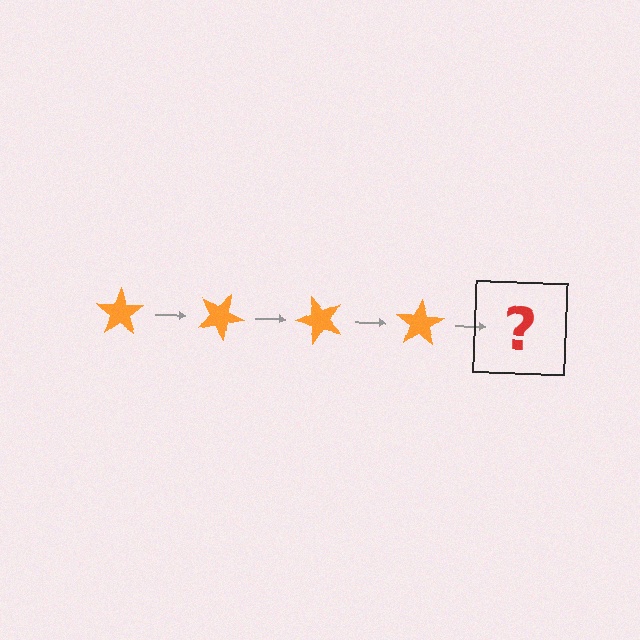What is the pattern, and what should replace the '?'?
The pattern is that the star rotates 25 degrees each step. The '?' should be an orange star rotated 100 degrees.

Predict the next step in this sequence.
The next step is an orange star rotated 100 degrees.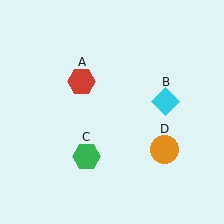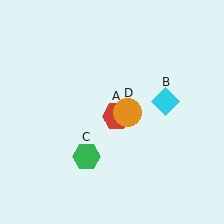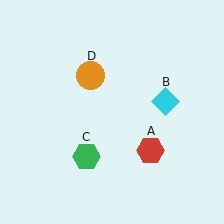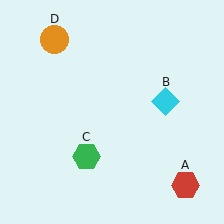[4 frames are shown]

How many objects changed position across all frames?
2 objects changed position: red hexagon (object A), orange circle (object D).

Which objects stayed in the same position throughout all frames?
Cyan diamond (object B) and green hexagon (object C) remained stationary.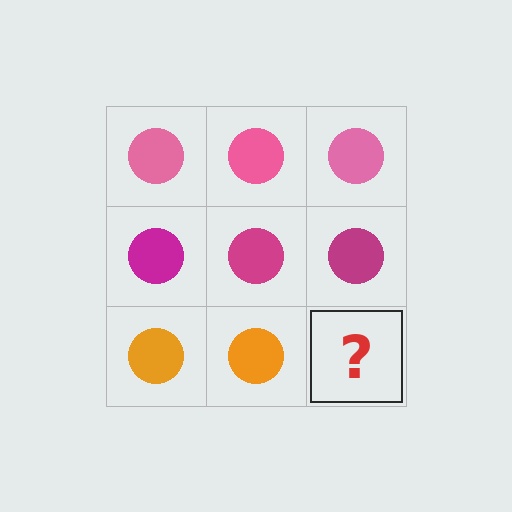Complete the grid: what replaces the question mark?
The question mark should be replaced with an orange circle.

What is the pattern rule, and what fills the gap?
The rule is that each row has a consistent color. The gap should be filled with an orange circle.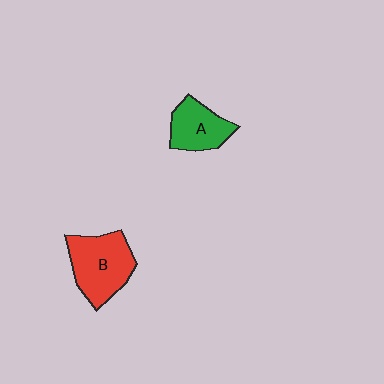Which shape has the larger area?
Shape B (red).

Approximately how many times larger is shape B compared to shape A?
Approximately 1.5 times.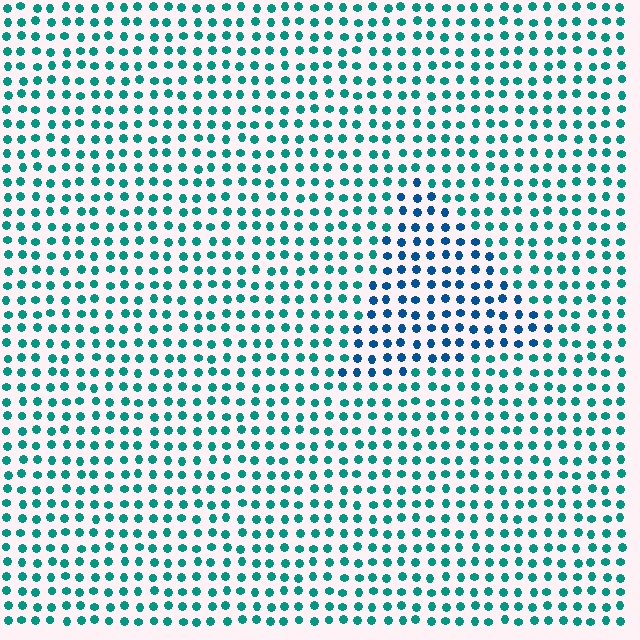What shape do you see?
I see a triangle.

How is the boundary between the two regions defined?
The boundary is defined purely by a slight shift in hue (about 37 degrees). Spacing, size, and orientation are identical on both sides.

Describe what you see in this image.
The image is filled with small teal elements in a uniform arrangement. A triangle-shaped region is visible where the elements are tinted to a slightly different hue, forming a subtle color boundary.